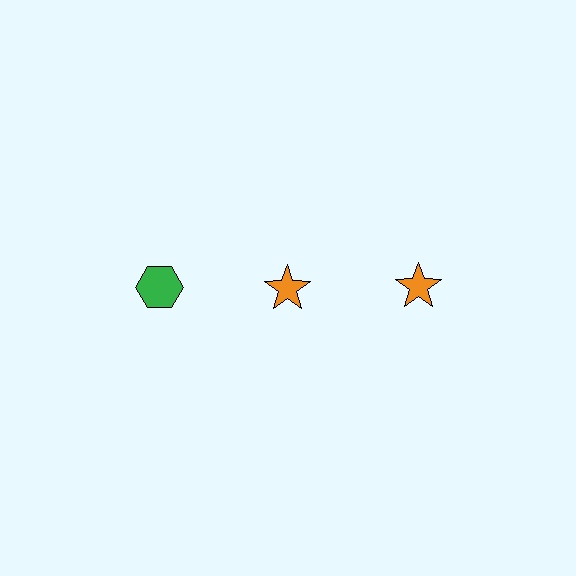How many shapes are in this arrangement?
There are 3 shapes arranged in a grid pattern.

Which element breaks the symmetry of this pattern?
The green hexagon in the top row, leftmost column breaks the symmetry. All other shapes are orange stars.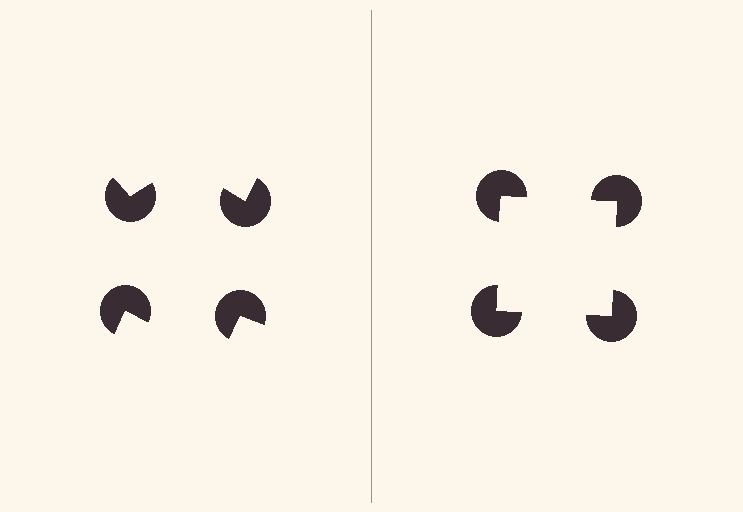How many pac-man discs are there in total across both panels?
8 — 4 on each side.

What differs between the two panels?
The pac-man discs are positioned identically on both sides; only the wedge orientations differ. On the right they align to a square; on the left they are misaligned.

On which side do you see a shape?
An illusory square appears on the right side. On the left side the wedge cuts are rotated, so no coherent shape forms.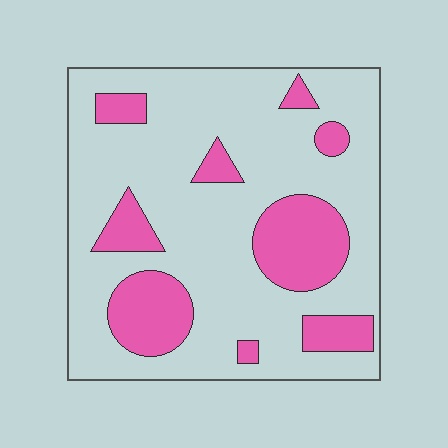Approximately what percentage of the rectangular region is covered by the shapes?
Approximately 25%.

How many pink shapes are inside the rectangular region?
9.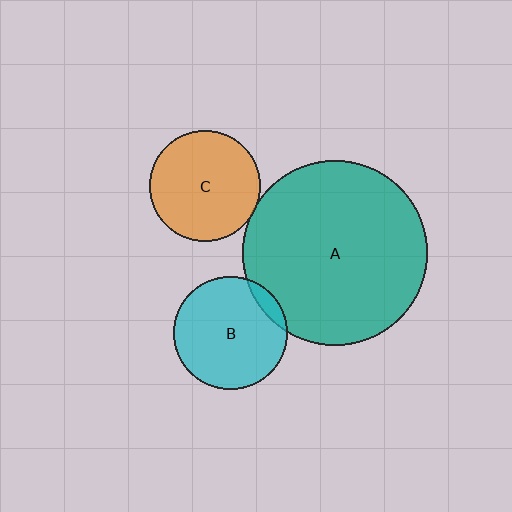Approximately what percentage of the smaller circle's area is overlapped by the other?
Approximately 5%.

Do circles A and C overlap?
Yes.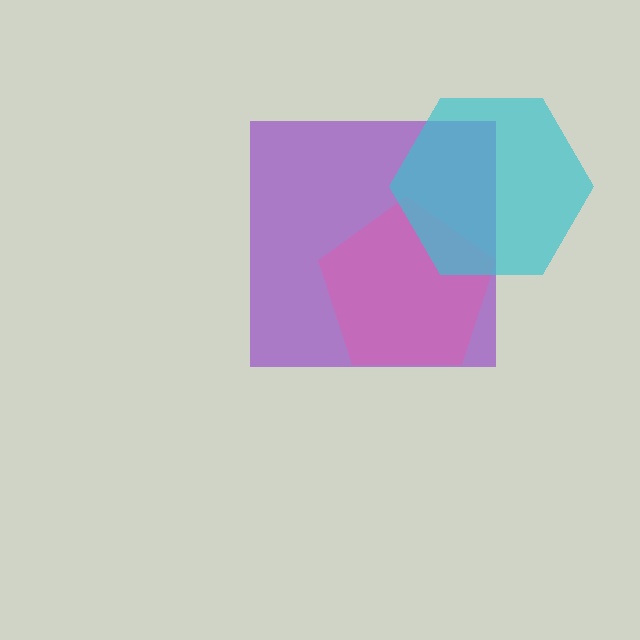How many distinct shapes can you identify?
There are 3 distinct shapes: a purple square, a pink pentagon, a cyan hexagon.